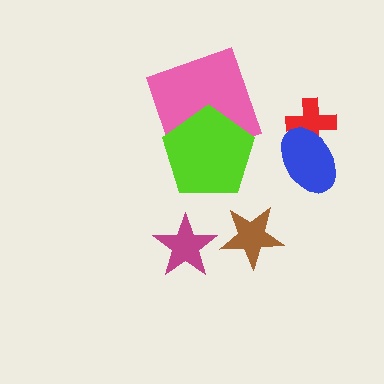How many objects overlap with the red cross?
1 object overlaps with the red cross.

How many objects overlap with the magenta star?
0 objects overlap with the magenta star.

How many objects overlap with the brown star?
0 objects overlap with the brown star.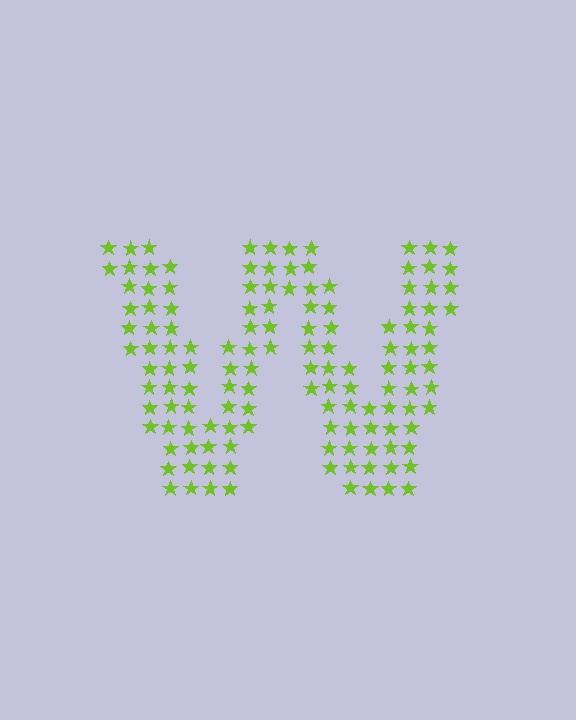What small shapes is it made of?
It is made of small stars.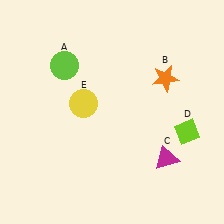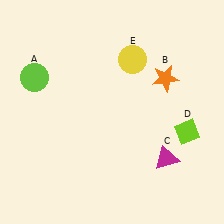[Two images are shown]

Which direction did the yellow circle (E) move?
The yellow circle (E) moved right.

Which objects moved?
The objects that moved are: the lime circle (A), the yellow circle (E).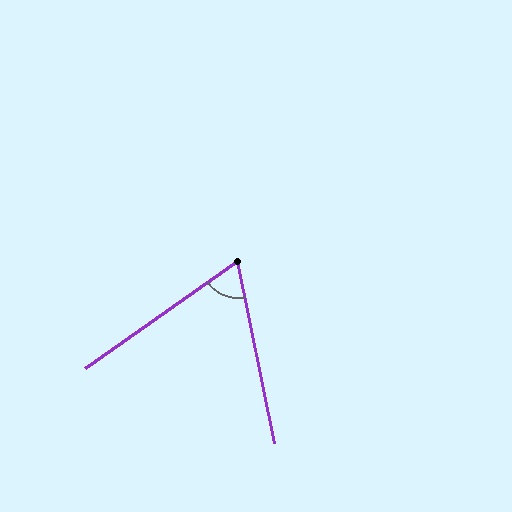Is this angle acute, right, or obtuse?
It is acute.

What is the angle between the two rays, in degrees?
Approximately 66 degrees.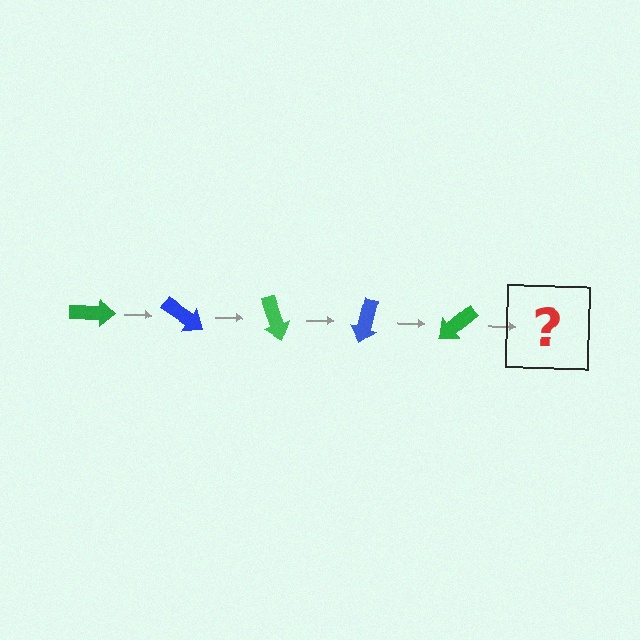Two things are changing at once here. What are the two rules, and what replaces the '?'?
The two rules are that it rotates 35 degrees each step and the color cycles through green and blue. The '?' should be a blue arrow, rotated 175 degrees from the start.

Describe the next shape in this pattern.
It should be a blue arrow, rotated 175 degrees from the start.